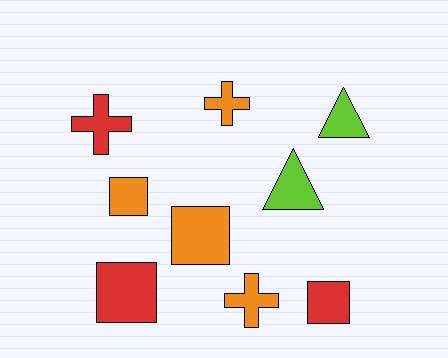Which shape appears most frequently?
Square, with 4 objects.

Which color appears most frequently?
Orange, with 4 objects.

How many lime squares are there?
There are no lime squares.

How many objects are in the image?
There are 9 objects.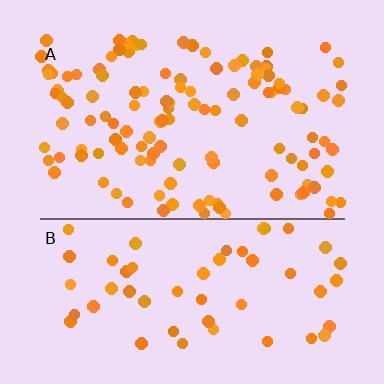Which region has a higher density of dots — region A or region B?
A (the top).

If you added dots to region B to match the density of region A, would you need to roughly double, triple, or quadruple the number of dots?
Approximately double.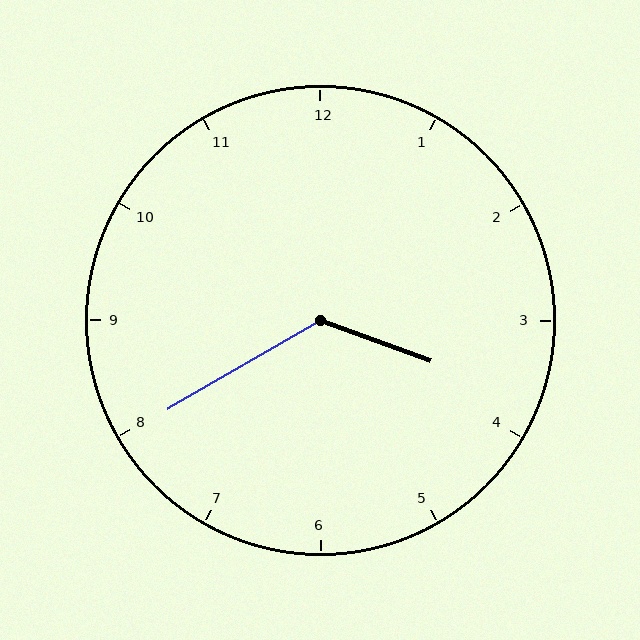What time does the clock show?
3:40.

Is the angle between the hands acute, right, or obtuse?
It is obtuse.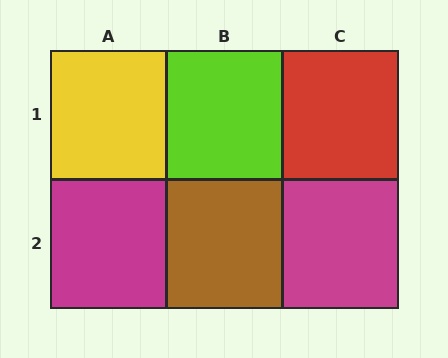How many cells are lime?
1 cell is lime.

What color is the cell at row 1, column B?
Lime.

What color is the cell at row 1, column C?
Red.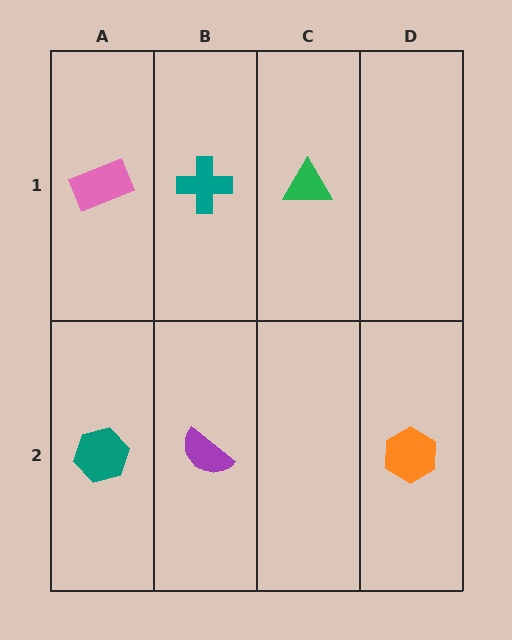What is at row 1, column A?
A pink rectangle.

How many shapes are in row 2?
3 shapes.